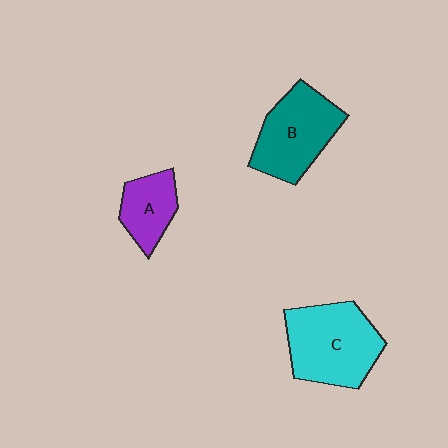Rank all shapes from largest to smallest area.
From largest to smallest: C (cyan), B (teal), A (purple).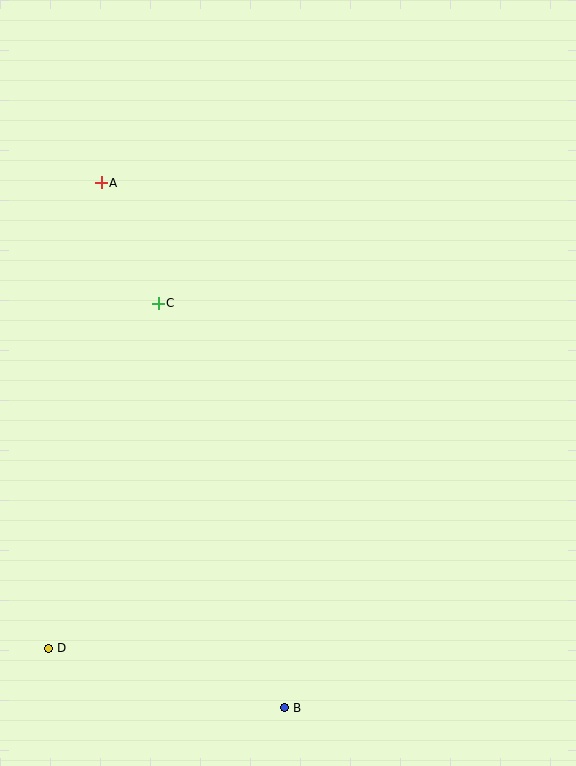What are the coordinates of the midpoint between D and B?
The midpoint between D and B is at (167, 678).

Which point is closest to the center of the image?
Point C at (158, 303) is closest to the center.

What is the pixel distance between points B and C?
The distance between B and C is 424 pixels.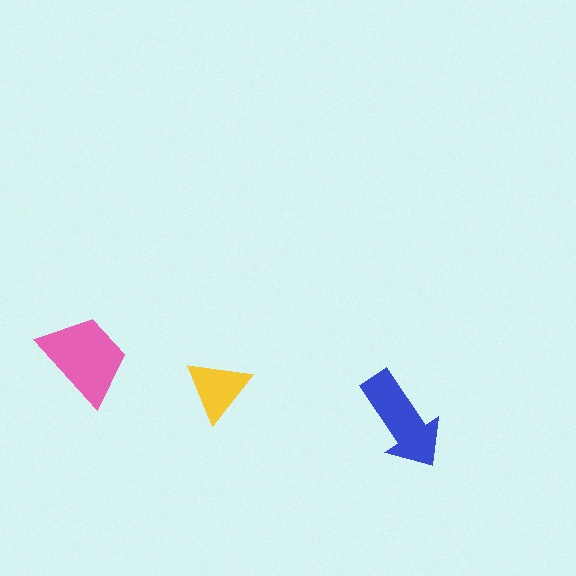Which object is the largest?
The pink trapezoid.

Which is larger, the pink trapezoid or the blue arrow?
The pink trapezoid.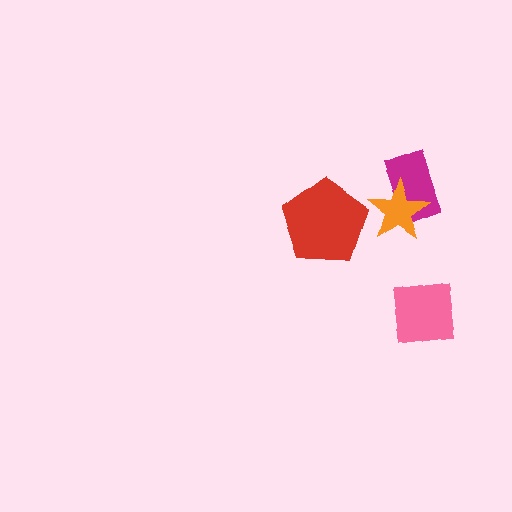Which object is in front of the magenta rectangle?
The orange star is in front of the magenta rectangle.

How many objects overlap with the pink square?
0 objects overlap with the pink square.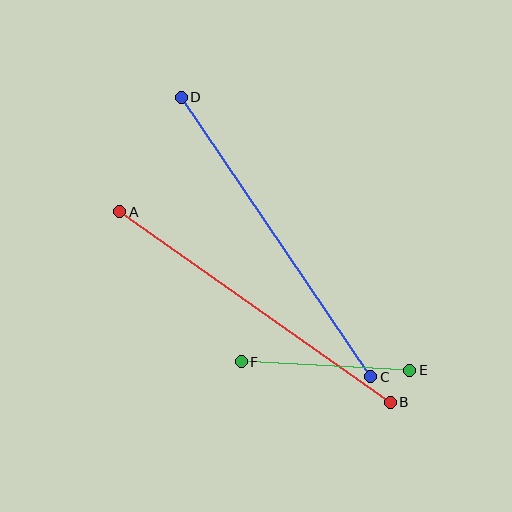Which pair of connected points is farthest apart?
Points C and D are farthest apart.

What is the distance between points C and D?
The distance is approximately 337 pixels.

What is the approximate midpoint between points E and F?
The midpoint is at approximately (325, 366) pixels.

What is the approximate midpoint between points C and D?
The midpoint is at approximately (276, 237) pixels.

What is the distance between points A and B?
The distance is approximately 331 pixels.